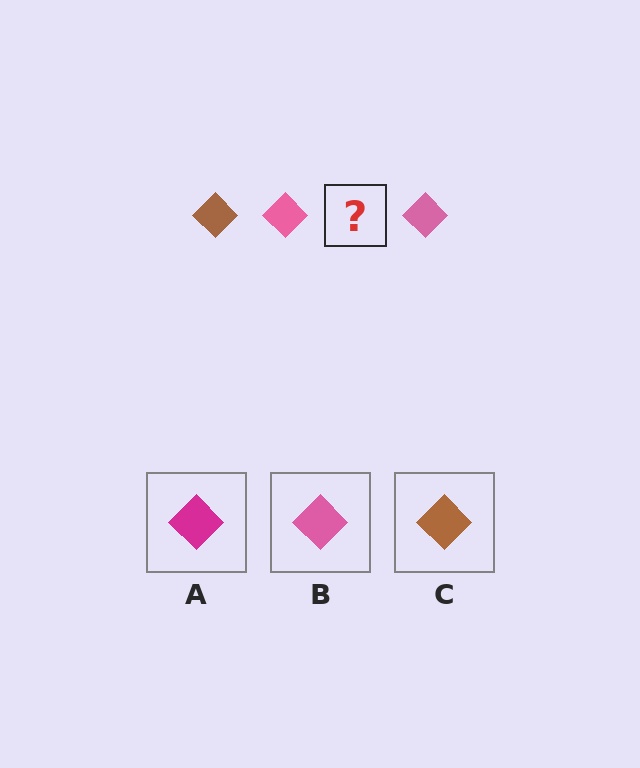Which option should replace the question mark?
Option C.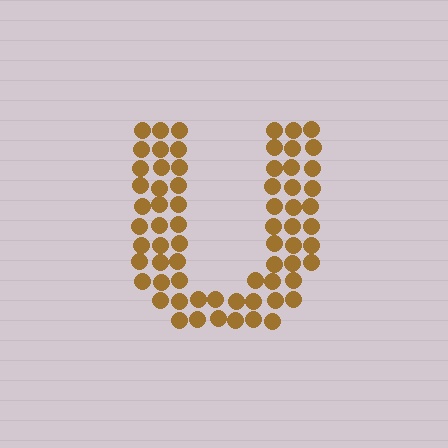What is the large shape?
The large shape is the letter U.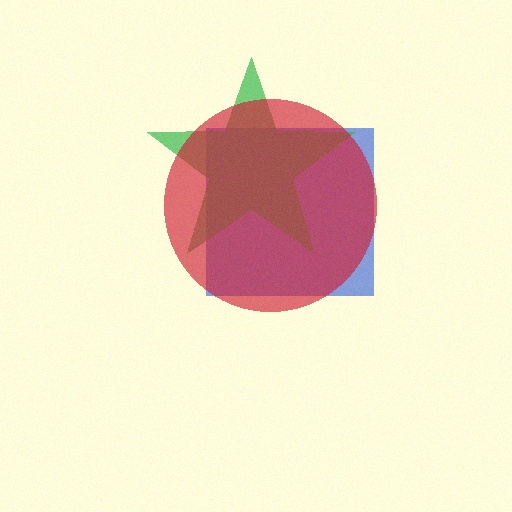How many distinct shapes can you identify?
There are 3 distinct shapes: a blue square, a green star, a red circle.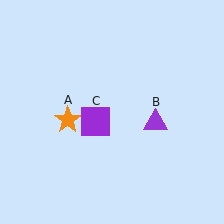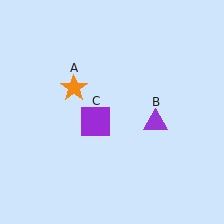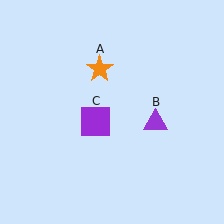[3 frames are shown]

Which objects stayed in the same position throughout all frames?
Purple triangle (object B) and purple square (object C) remained stationary.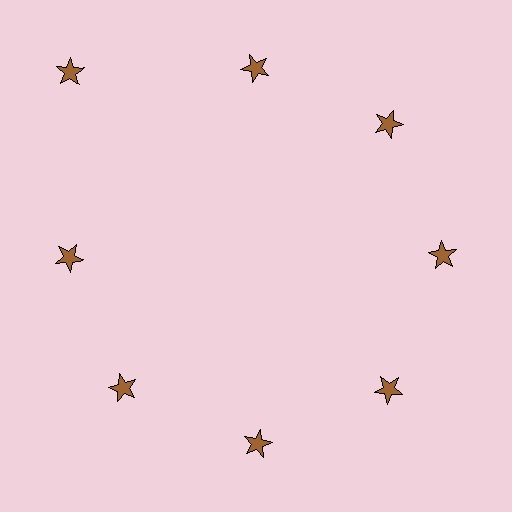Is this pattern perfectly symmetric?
No. The 8 brown stars are arranged in a ring, but one element near the 10 o'clock position is pushed outward from the center, breaking the 8-fold rotational symmetry.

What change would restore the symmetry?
The symmetry would be restored by moving it inward, back onto the ring so that all 8 stars sit at equal angles and equal distance from the center.